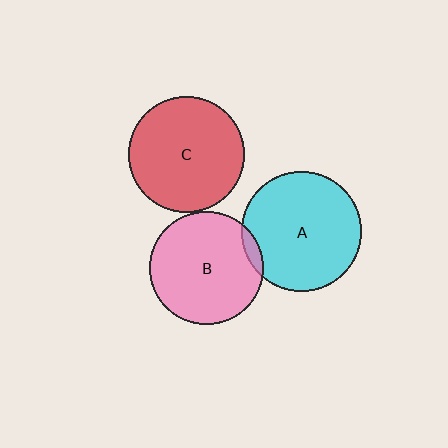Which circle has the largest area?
Circle A (cyan).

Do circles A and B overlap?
Yes.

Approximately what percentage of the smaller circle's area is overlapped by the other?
Approximately 5%.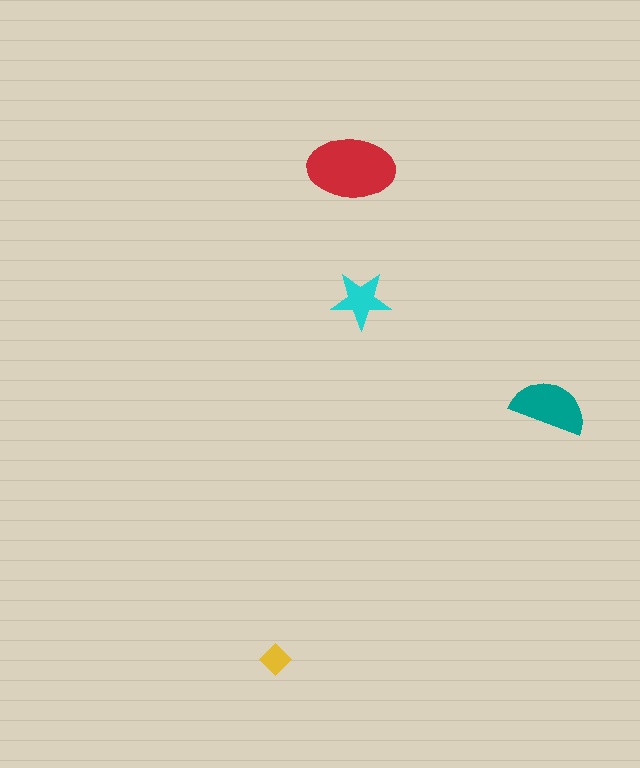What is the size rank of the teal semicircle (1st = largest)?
2nd.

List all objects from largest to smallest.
The red ellipse, the teal semicircle, the cyan star, the yellow diamond.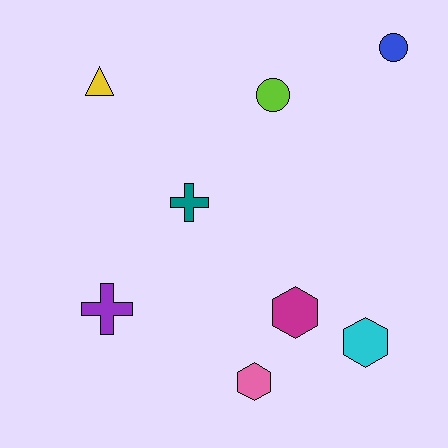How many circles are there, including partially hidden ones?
There are 2 circles.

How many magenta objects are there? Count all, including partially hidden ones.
There is 1 magenta object.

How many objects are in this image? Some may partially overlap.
There are 8 objects.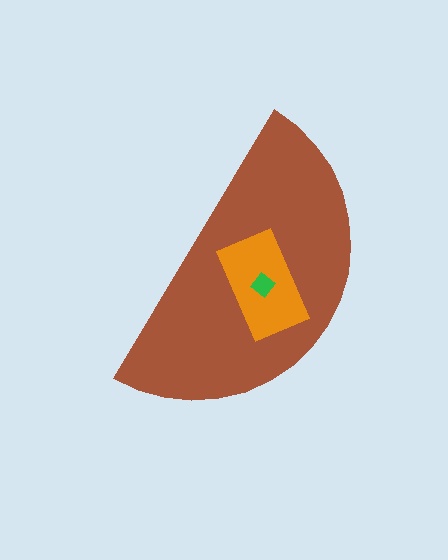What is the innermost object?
The green diamond.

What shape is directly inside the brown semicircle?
The orange rectangle.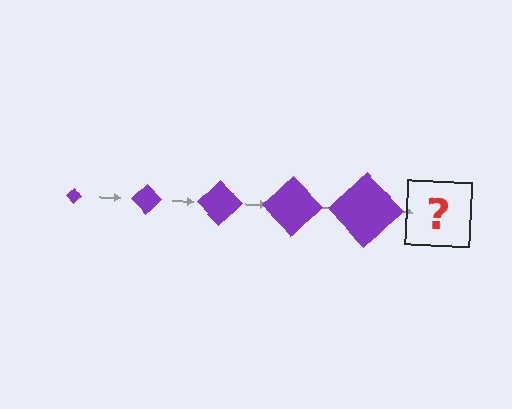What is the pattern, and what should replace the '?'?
The pattern is that the diamond gets progressively larger each step. The '?' should be a purple diamond, larger than the previous one.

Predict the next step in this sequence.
The next step is a purple diamond, larger than the previous one.